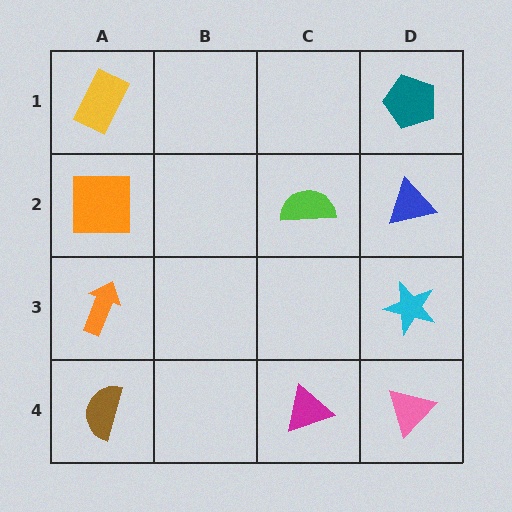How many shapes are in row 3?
2 shapes.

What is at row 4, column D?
A pink triangle.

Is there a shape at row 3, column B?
No, that cell is empty.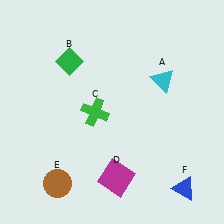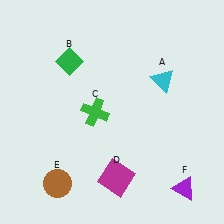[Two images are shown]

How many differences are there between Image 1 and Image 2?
There is 1 difference between the two images.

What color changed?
The triangle (F) changed from blue in Image 1 to purple in Image 2.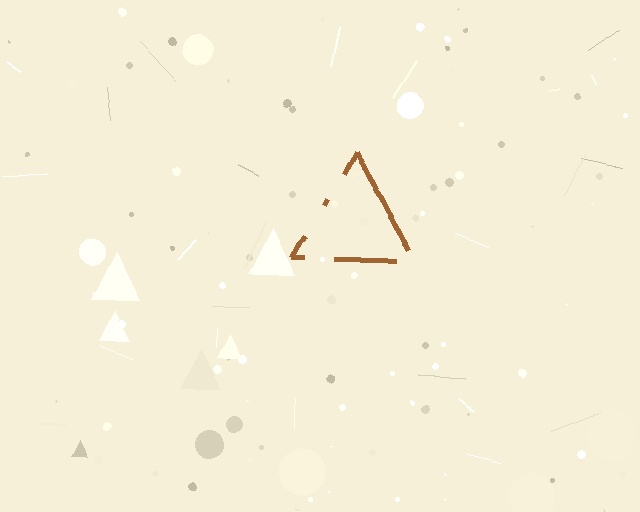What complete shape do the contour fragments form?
The contour fragments form a triangle.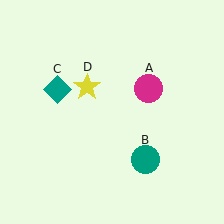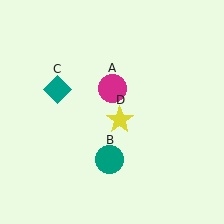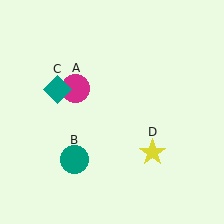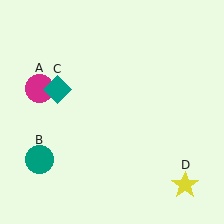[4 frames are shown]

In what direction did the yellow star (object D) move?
The yellow star (object D) moved down and to the right.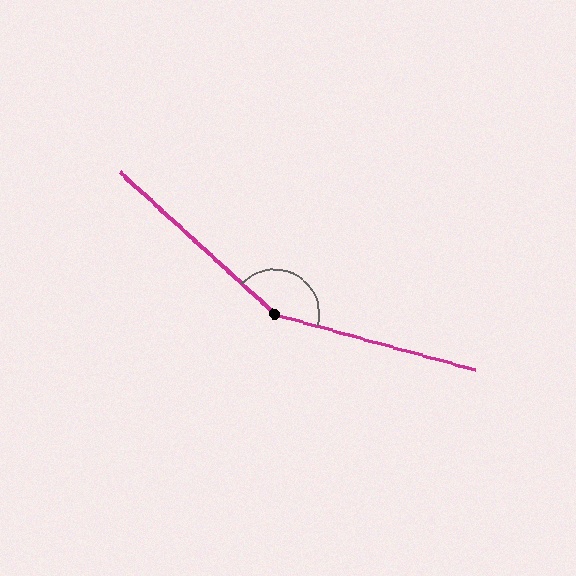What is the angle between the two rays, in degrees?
Approximately 153 degrees.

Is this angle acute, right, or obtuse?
It is obtuse.